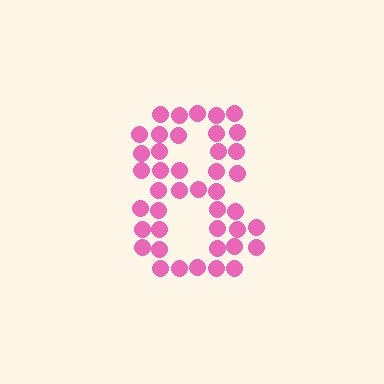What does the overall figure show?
The overall figure shows the digit 8.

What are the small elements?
The small elements are circles.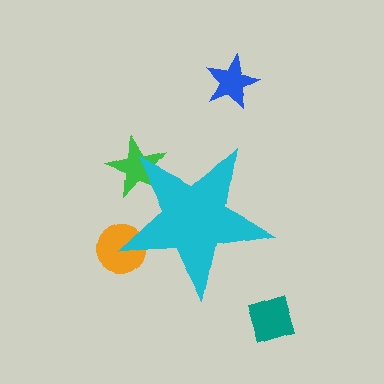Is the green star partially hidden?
Yes, the green star is partially hidden behind the cyan star.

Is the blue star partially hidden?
No, the blue star is fully visible.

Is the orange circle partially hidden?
Yes, the orange circle is partially hidden behind the cyan star.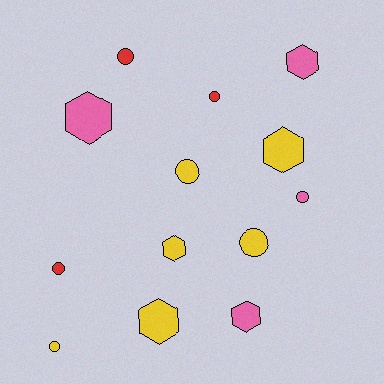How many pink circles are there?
There is 1 pink circle.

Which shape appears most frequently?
Circle, with 7 objects.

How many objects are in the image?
There are 13 objects.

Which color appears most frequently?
Yellow, with 6 objects.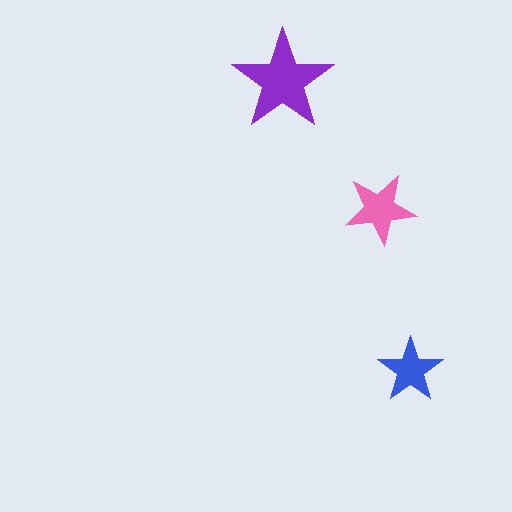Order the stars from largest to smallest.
the purple one, the pink one, the blue one.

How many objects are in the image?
There are 3 objects in the image.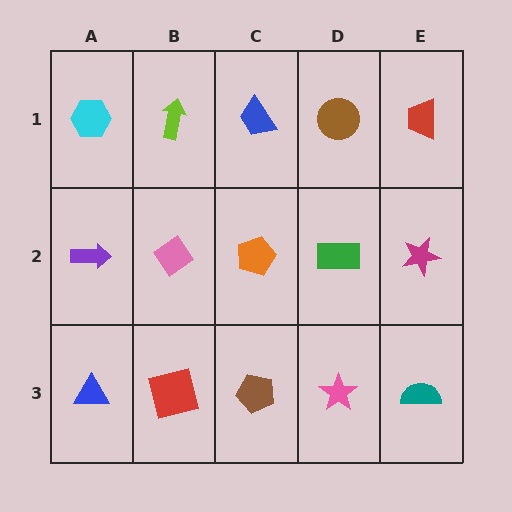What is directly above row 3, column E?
A magenta star.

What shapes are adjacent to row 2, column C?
A blue trapezoid (row 1, column C), a brown pentagon (row 3, column C), a pink diamond (row 2, column B), a green rectangle (row 2, column D).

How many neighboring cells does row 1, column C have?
3.